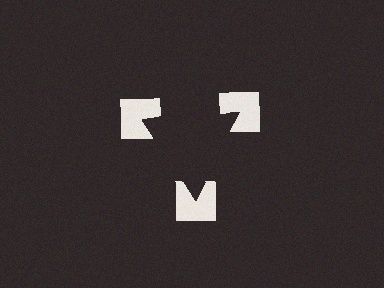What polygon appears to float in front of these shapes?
An illusory triangle — its edges are inferred from the aligned wedge cuts in the notched squares, not physically drawn.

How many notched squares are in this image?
There are 3 — one at each vertex of the illusory triangle.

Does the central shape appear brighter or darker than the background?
It typically appears slightly darker than the background, even though no actual brightness change is drawn.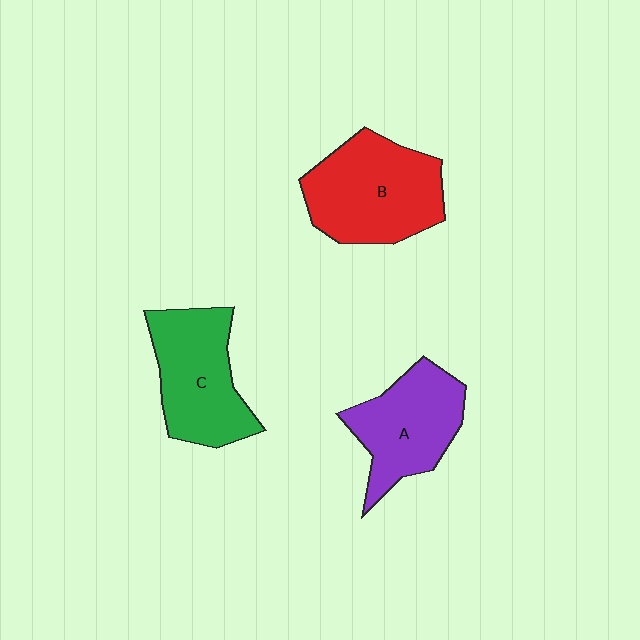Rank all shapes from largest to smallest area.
From largest to smallest: B (red), C (green), A (purple).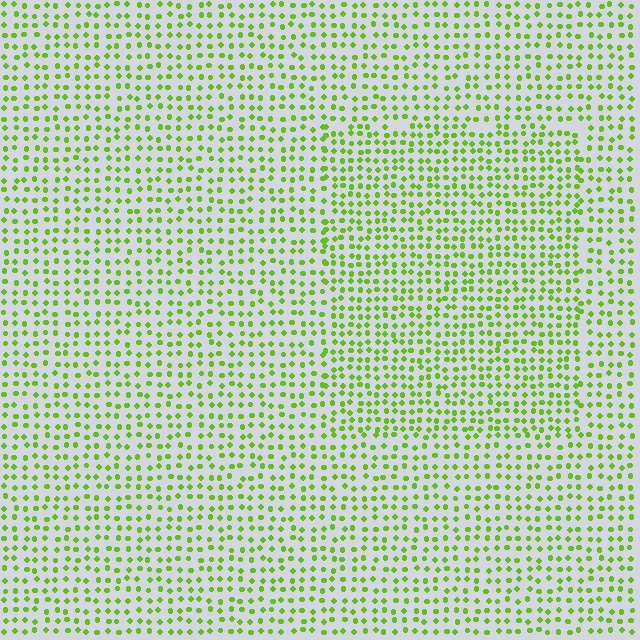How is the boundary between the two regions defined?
The boundary is defined by a change in element density (approximately 1.4x ratio). All elements are the same color, size, and shape.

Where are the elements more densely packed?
The elements are more densely packed inside the rectangle boundary.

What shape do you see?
I see a rectangle.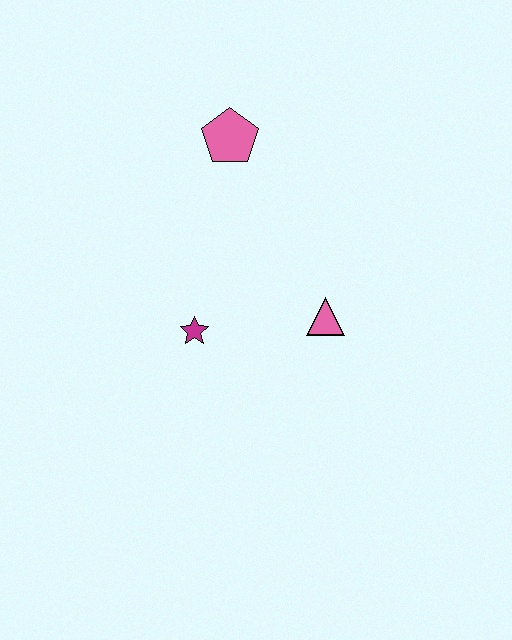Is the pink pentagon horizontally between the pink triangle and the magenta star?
Yes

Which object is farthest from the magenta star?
The pink pentagon is farthest from the magenta star.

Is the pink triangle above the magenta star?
Yes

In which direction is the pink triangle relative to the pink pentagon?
The pink triangle is below the pink pentagon.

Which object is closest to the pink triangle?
The magenta star is closest to the pink triangle.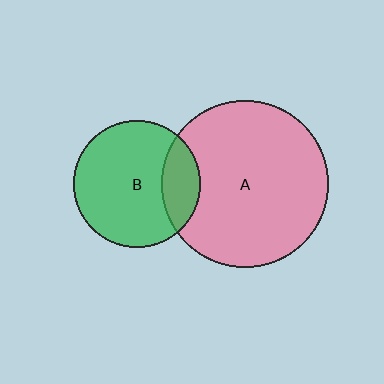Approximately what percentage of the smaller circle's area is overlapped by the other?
Approximately 20%.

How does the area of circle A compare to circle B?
Approximately 1.7 times.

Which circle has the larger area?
Circle A (pink).